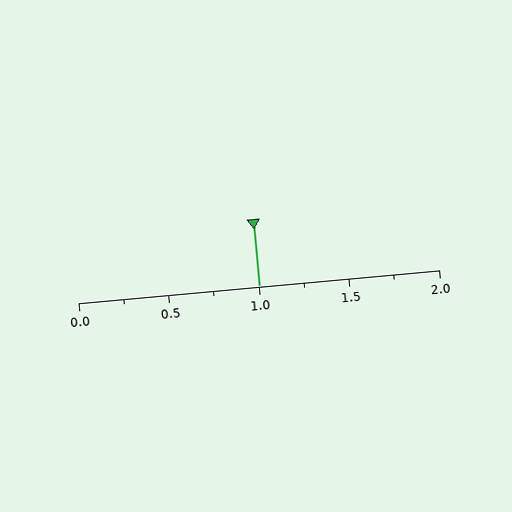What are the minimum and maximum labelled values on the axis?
The axis runs from 0.0 to 2.0.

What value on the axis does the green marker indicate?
The marker indicates approximately 1.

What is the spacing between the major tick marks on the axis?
The major ticks are spaced 0.5 apart.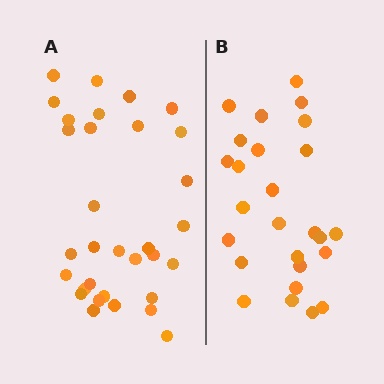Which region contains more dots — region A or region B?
Region A (the left region) has more dots.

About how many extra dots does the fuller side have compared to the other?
Region A has about 6 more dots than region B.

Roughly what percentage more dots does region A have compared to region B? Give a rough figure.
About 25% more.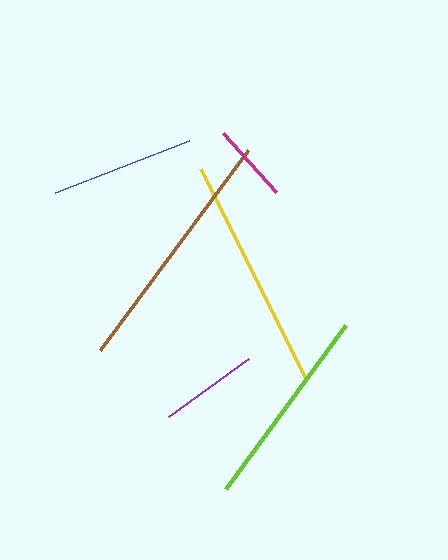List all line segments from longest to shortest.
From longest to shortest: brown, yellow, lime, blue, purple, magenta.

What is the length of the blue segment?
The blue segment is approximately 144 pixels long.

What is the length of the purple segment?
The purple segment is approximately 98 pixels long.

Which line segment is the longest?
The brown line is the longest at approximately 249 pixels.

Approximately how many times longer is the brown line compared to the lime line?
The brown line is approximately 1.2 times the length of the lime line.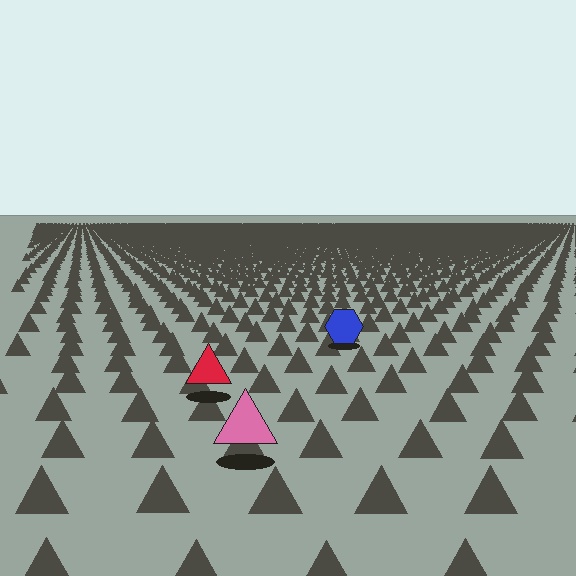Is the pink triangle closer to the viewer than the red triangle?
Yes. The pink triangle is closer — you can tell from the texture gradient: the ground texture is coarser near it.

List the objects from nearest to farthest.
From nearest to farthest: the pink triangle, the red triangle, the blue hexagon.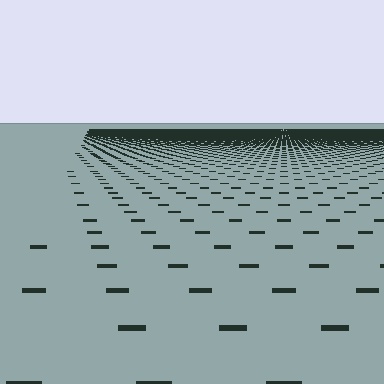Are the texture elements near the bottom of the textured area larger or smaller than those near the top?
Larger. Near the bottom, elements are closer to the viewer and appear at a bigger on-screen size.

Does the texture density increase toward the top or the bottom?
Density increases toward the top.